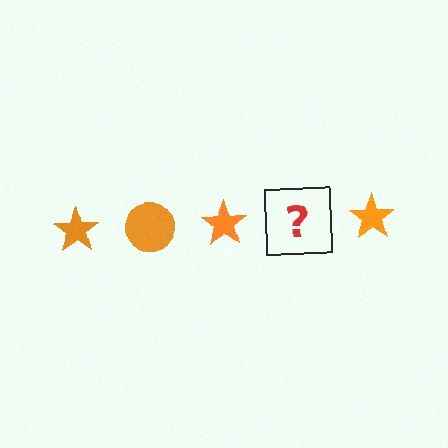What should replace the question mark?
The question mark should be replaced with an orange circle.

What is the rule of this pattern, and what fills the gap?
The rule is that the pattern cycles through star, circle shapes in orange. The gap should be filled with an orange circle.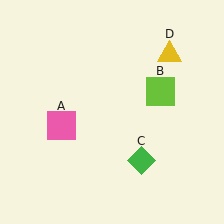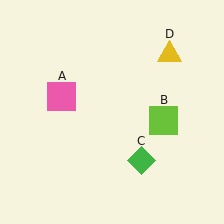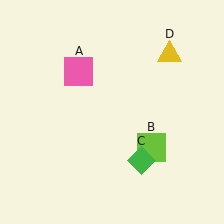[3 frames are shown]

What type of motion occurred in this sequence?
The pink square (object A), lime square (object B) rotated clockwise around the center of the scene.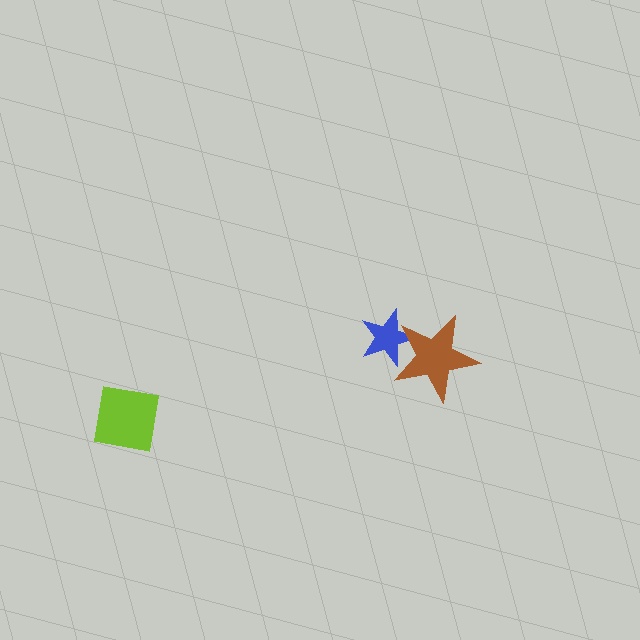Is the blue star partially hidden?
Yes, it is partially covered by another shape.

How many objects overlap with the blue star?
1 object overlaps with the blue star.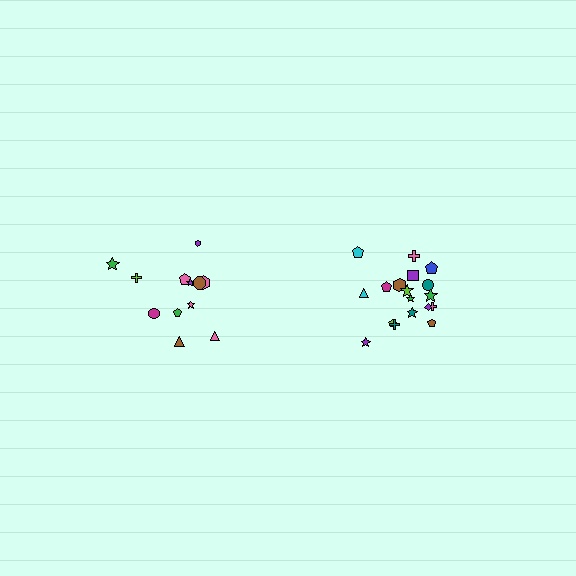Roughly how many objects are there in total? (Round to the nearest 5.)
Roughly 30 objects in total.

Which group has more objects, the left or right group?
The right group.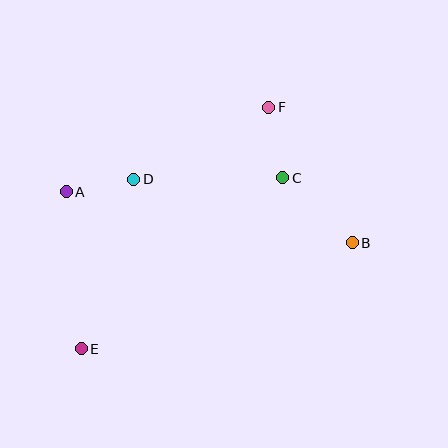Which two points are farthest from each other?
Points E and F are farthest from each other.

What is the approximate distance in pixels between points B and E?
The distance between B and E is approximately 291 pixels.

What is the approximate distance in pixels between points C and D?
The distance between C and D is approximately 149 pixels.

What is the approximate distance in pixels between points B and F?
The distance between B and F is approximately 159 pixels.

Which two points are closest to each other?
Points A and D are closest to each other.